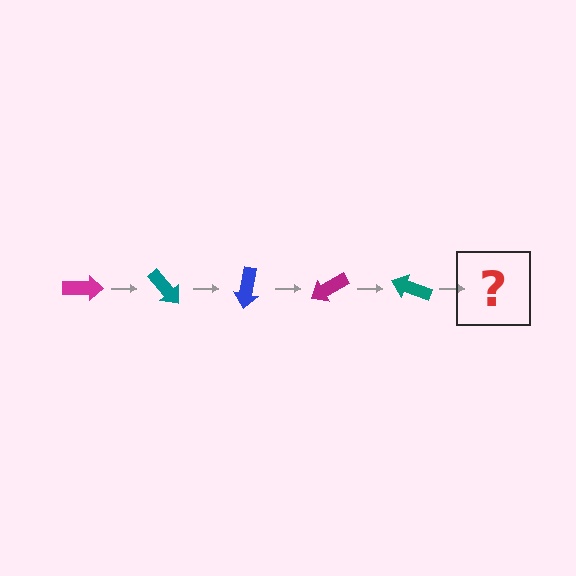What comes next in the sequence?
The next element should be a blue arrow, rotated 250 degrees from the start.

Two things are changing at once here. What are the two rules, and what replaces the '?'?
The two rules are that it rotates 50 degrees each step and the color cycles through magenta, teal, and blue. The '?' should be a blue arrow, rotated 250 degrees from the start.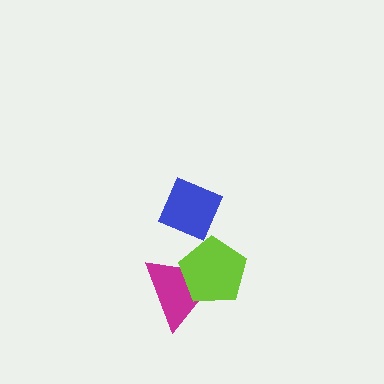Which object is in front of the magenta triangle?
The lime pentagon is in front of the magenta triangle.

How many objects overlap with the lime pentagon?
1 object overlaps with the lime pentagon.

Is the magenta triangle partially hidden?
Yes, it is partially covered by another shape.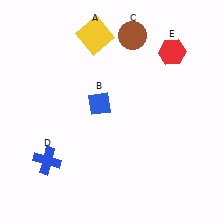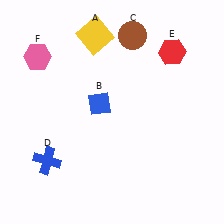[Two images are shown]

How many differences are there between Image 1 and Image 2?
There is 1 difference between the two images.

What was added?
A pink hexagon (F) was added in Image 2.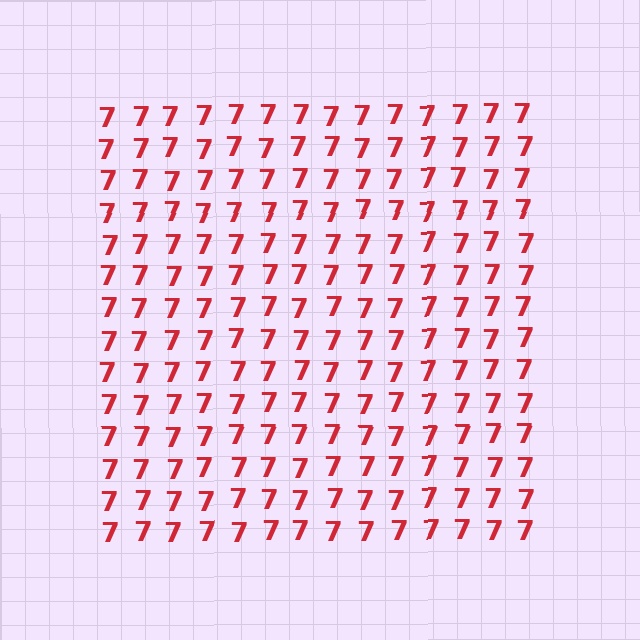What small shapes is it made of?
It is made of small digit 7's.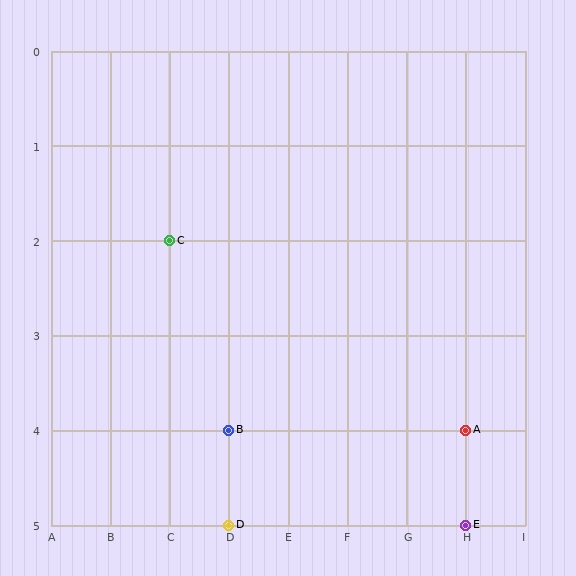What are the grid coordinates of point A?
Point A is at grid coordinates (H, 4).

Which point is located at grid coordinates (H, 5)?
Point E is at (H, 5).